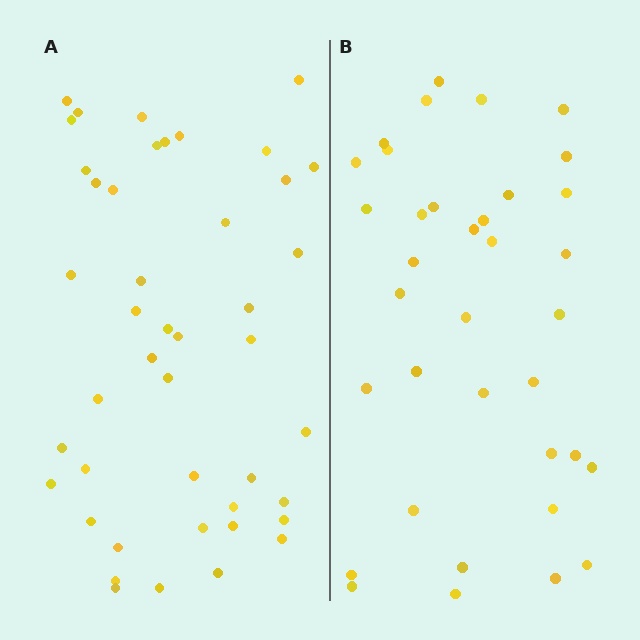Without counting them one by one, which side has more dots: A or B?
Region A (the left region) has more dots.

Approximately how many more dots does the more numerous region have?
Region A has roughly 8 or so more dots than region B.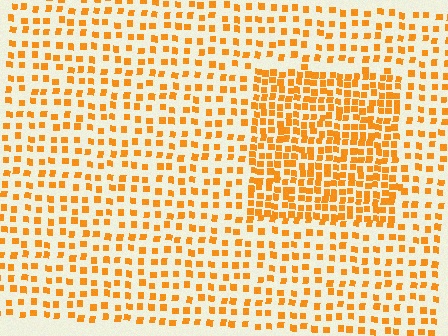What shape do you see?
I see a rectangle.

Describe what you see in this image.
The image contains small orange elements arranged at two different densities. A rectangle-shaped region is visible where the elements are more densely packed than the surrounding area.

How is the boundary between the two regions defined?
The boundary is defined by a change in element density (approximately 2.0x ratio). All elements are the same color, size, and shape.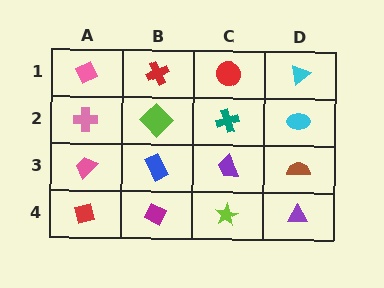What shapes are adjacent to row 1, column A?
A pink cross (row 2, column A), a red cross (row 1, column B).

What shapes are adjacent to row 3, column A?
A pink cross (row 2, column A), a red square (row 4, column A), a blue rectangle (row 3, column B).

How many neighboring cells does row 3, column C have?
4.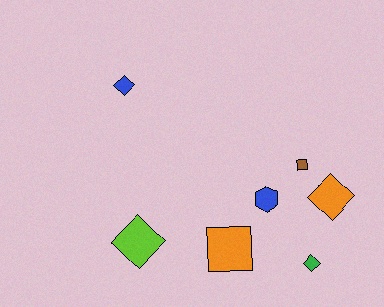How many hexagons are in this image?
There is 1 hexagon.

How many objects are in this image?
There are 7 objects.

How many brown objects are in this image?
There is 1 brown object.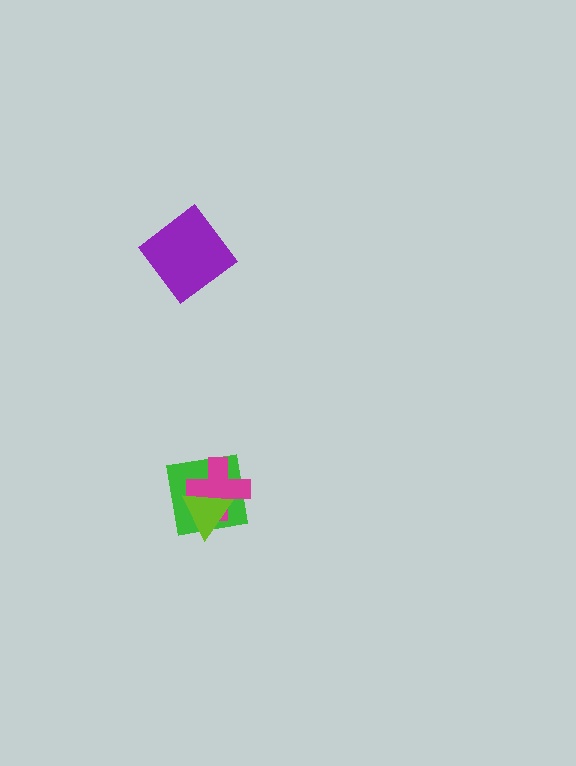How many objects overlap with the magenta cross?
2 objects overlap with the magenta cross.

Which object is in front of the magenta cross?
The lime triangle is in front of the magenta cross.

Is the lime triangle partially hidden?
No, no other shape covers it.